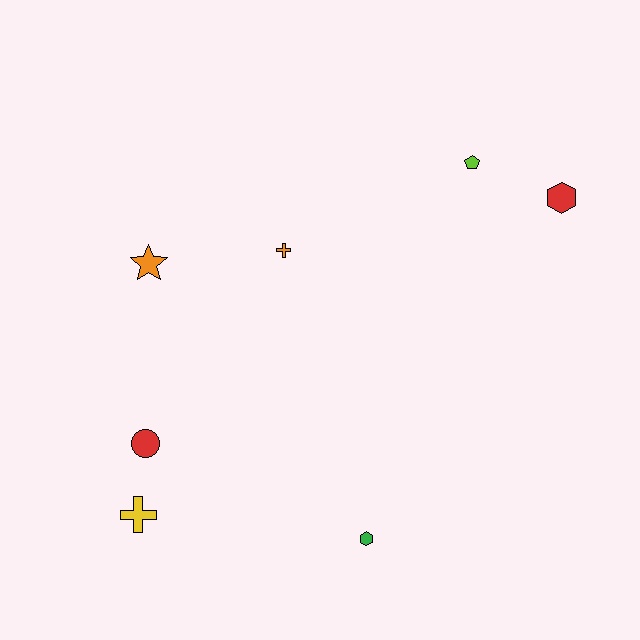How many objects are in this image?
There are 7 objects.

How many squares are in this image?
There are no squares.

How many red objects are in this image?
There are 2 red objects.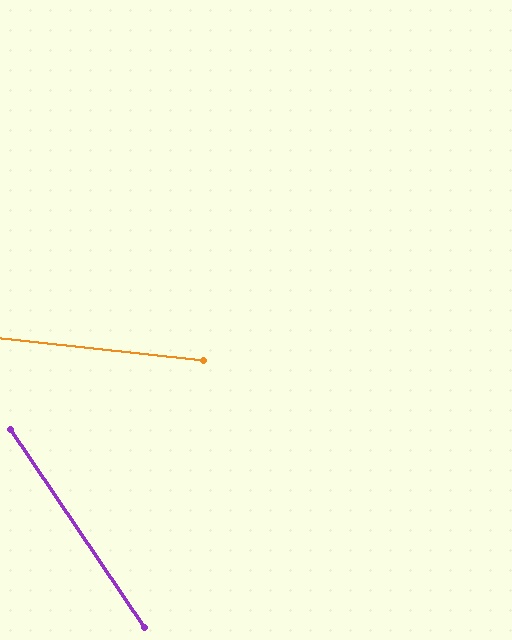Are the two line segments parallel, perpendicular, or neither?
Neither parallel nor perpendicular — they differ by about 50°.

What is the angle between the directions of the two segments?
Approximately 50 degrees.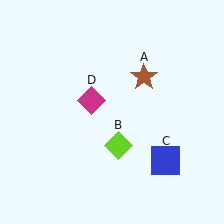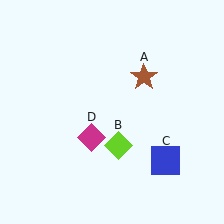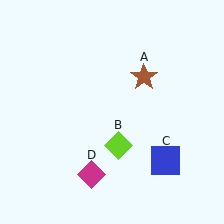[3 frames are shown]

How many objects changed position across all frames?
1 object changed position: magenta diamond (object D).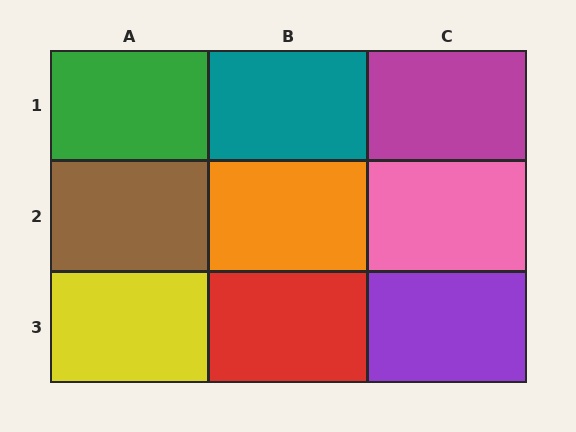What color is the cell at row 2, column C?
Pink.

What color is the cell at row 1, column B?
Teal.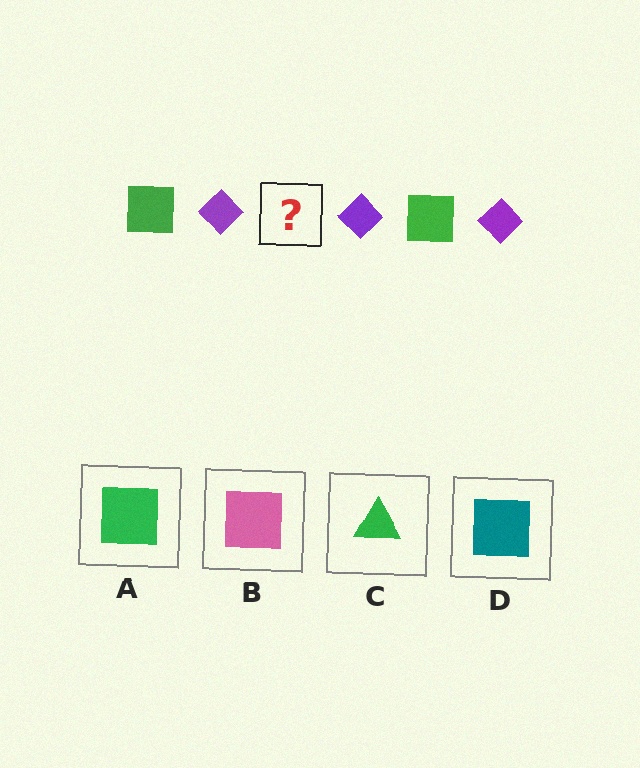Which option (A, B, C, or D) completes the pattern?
A.